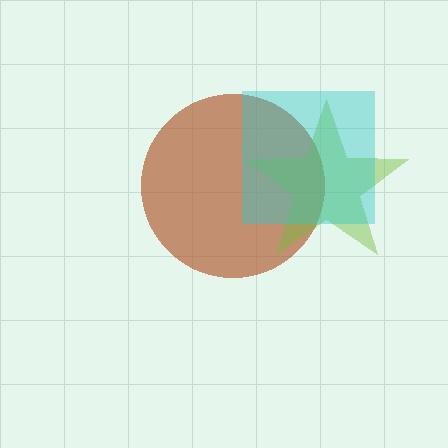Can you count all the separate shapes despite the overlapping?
Yes, there are 3 separate shapes.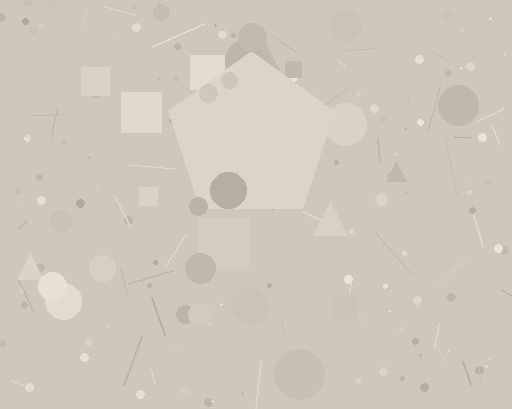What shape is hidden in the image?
A pentagon is hidden in the image.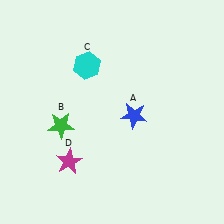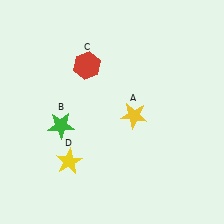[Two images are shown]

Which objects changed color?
A changed from blue to yellow. C changed from cyan to red. D changed from magenta to yellow.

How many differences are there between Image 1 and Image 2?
There are 3 differences between the two images.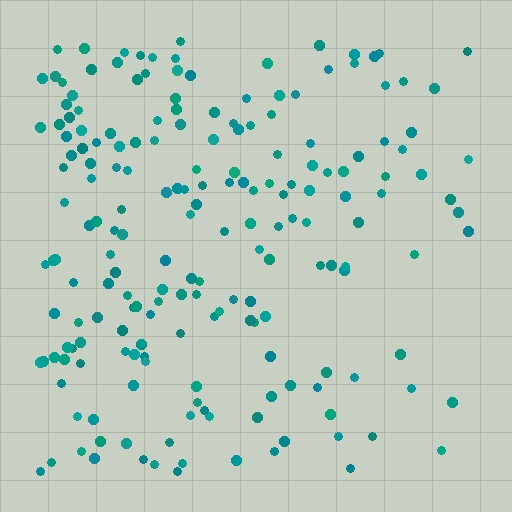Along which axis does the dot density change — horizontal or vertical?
Horizontal.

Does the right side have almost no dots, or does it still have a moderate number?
Still a moderate number, just noticeably fewer than the left.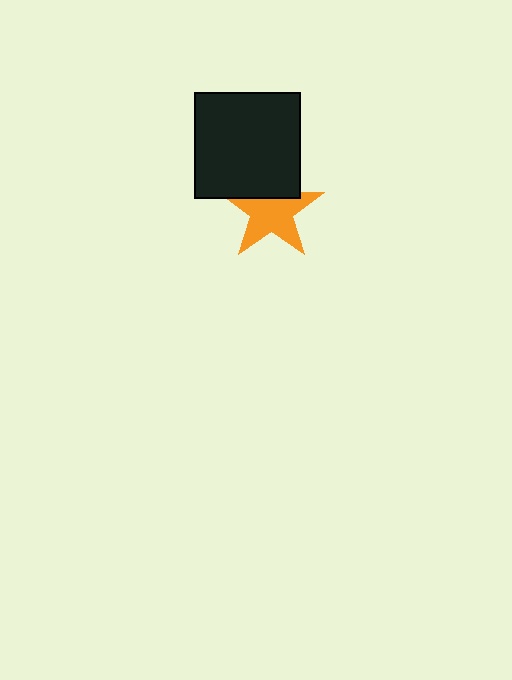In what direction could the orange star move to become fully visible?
The orange star could move down. That would shift it out from behind the black square entirely.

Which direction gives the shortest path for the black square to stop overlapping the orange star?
Moving up gives the shortest separation.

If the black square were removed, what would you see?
You would see the complete orange star.